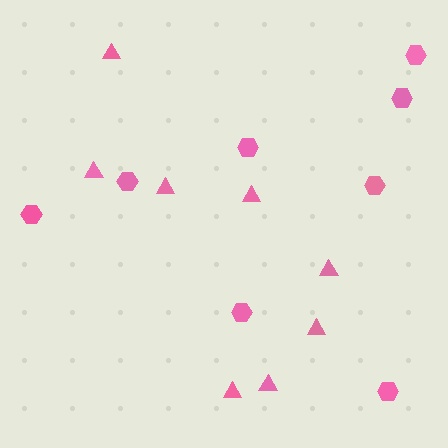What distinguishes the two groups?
There are 2 groups: one group of hexagons (8) and one group of triangles (8).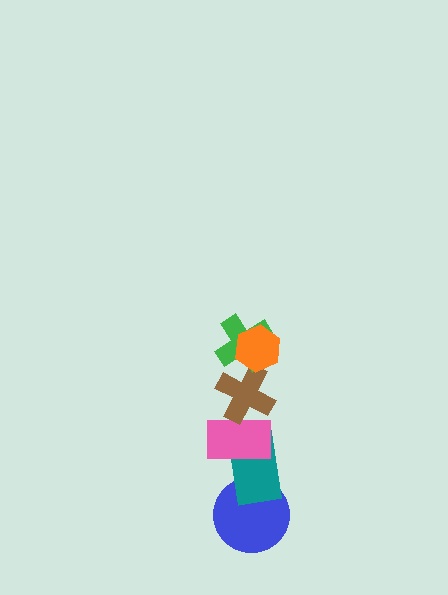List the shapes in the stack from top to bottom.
From top to bottom: the orange hexagon, the green cross, the brown cross, the pink rectangle, the teal rectangle, the blue circle.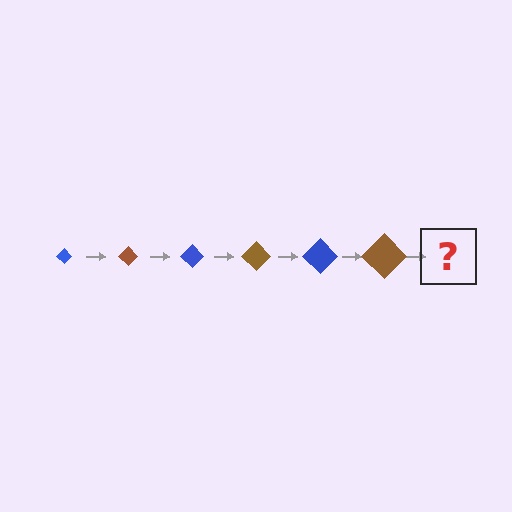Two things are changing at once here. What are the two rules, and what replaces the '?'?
The two rules are that the diamond grows larger each step and the color cycles through blue and brown. The '?' should be a blue diamond, larger than the previous one.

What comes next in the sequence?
The next element should be a blue diamond, larger than the previous one.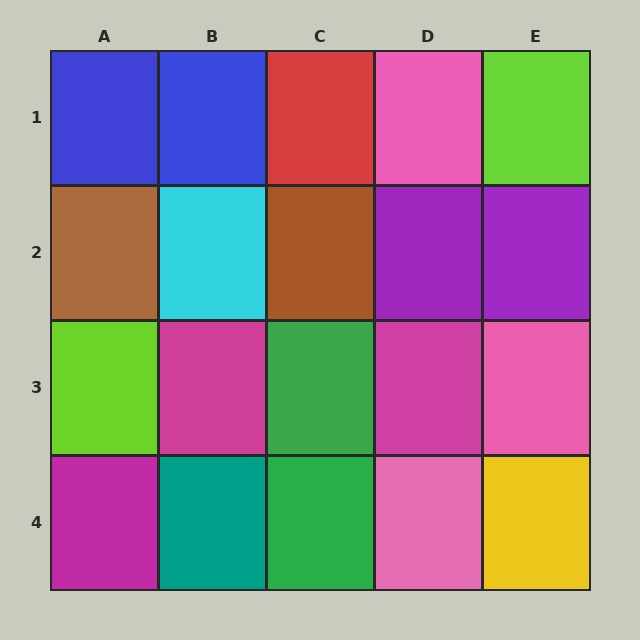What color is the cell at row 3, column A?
Lime.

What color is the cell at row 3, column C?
Green.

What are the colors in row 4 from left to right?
Magenta, teal, green, pink, yellow.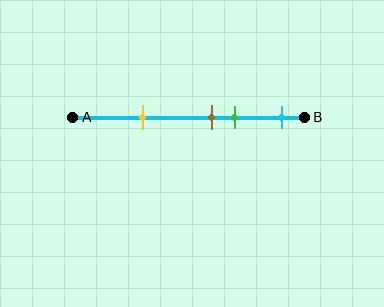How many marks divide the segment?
There are 4 marks dividing the segment.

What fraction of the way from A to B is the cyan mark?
The cyan mark is approximately 90% (0.9) of the way from A to B.